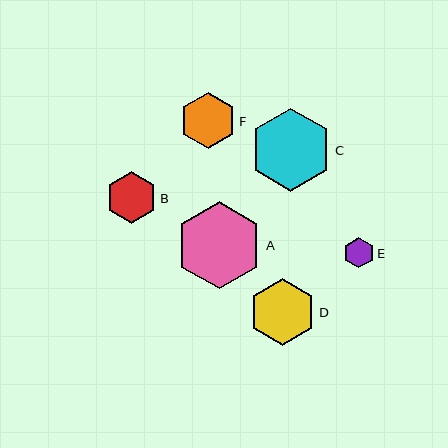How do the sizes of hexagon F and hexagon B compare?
Hexagon F and hexagon B are approximately the same size.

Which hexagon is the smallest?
Hexagon E is the smallest with a size of approximately 30 pixels.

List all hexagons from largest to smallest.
From largest to smallest: A, C, D, F, B, E.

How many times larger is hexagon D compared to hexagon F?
Hexagon D is approximately 1.2 times the size of hexagon F.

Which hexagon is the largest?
Hexagon A is the largest with a size of approximately 87 pixels.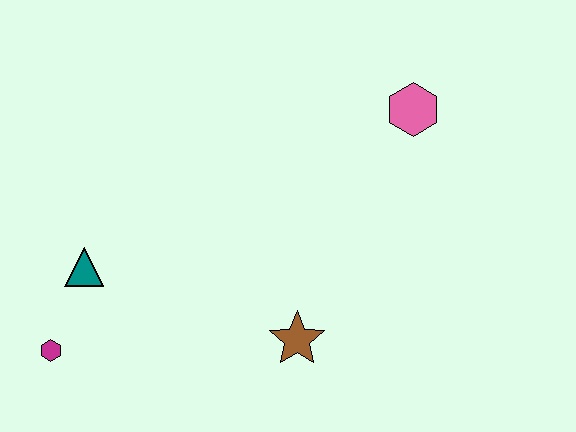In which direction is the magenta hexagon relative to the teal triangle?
The magenta hexagon is below the teal triangle.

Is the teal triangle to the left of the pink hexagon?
Yes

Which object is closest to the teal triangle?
The magenta hexagon is closest to the teal triangle.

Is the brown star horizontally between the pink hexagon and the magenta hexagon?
Yes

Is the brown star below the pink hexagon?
Yes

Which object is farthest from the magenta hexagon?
The pink hexagon is farthest from the magenta hexagon.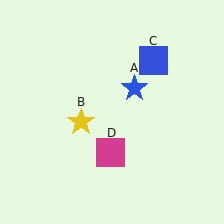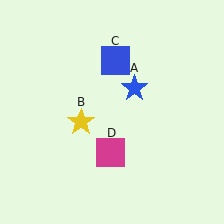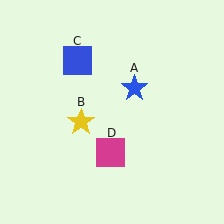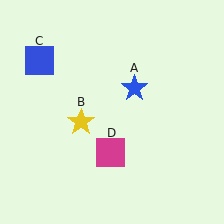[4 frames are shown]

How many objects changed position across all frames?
1 object changed position: blue square (object C).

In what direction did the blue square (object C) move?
The blue square (object C) moved left.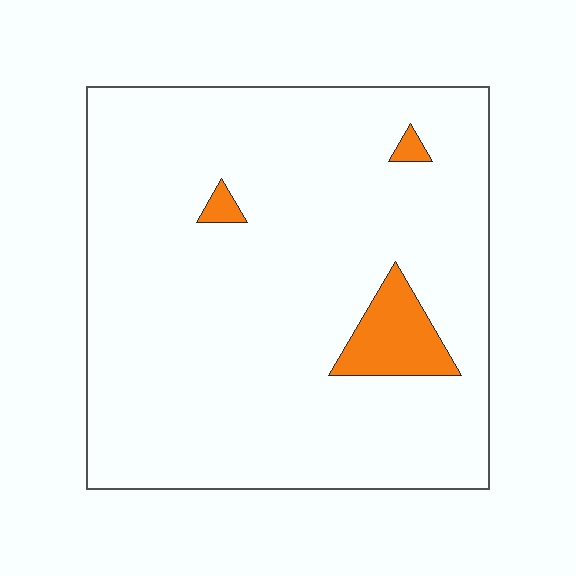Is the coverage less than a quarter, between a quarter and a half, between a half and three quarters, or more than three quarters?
Less than a quarter.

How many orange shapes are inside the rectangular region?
3.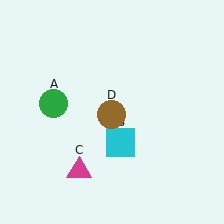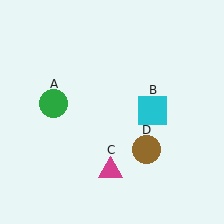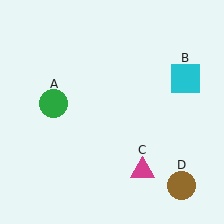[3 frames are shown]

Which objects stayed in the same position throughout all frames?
Green circle (object A) remained stationary.